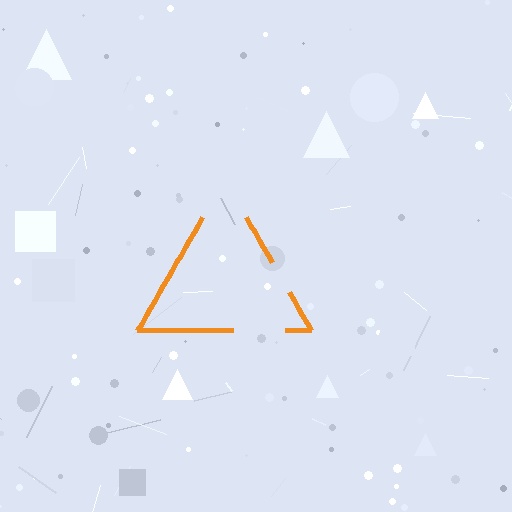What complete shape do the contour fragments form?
The contour fragments form a triangle.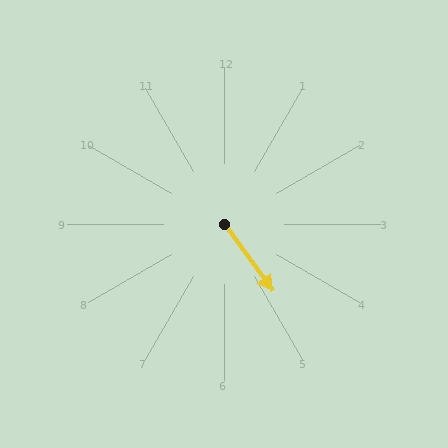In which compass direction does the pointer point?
Southeast.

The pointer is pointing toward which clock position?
Roughly 5 o'clock.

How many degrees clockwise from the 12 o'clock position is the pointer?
Approximately 144 degrees.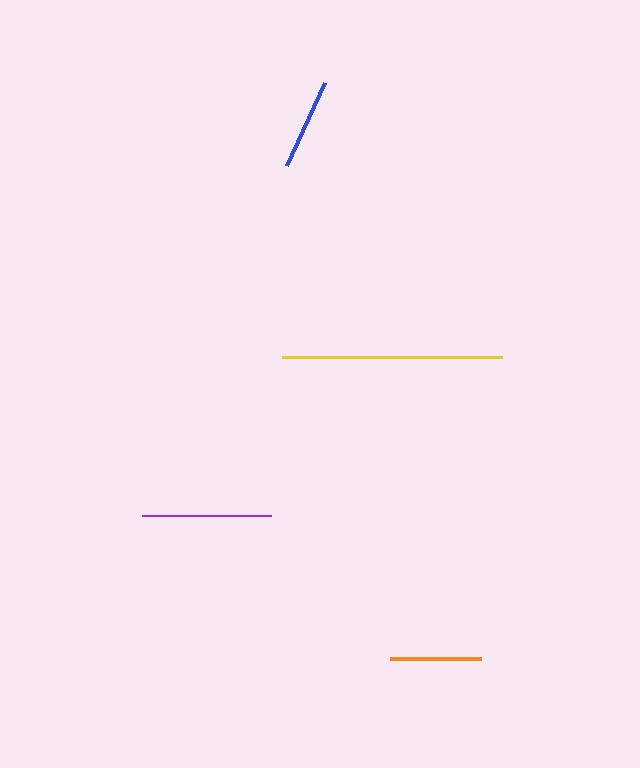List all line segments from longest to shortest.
From longest to shortest: yellow, purple, blue, orange.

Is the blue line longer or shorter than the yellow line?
The yellow line is longer than the blue line.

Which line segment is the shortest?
The orange line is the shortest at approximately 91 pixels.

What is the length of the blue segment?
The blue segment is approximately 91 pixels long.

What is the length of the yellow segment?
The yellow segment is approximately 220 pixels long.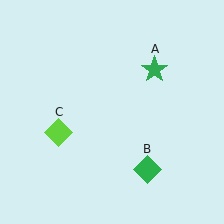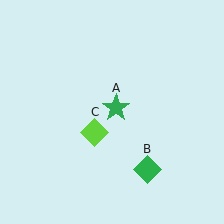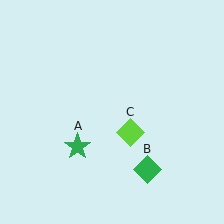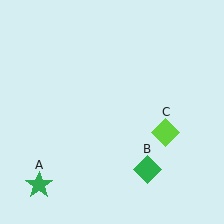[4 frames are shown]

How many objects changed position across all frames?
2 objects changed position: green star (object A), lime diamond (object C).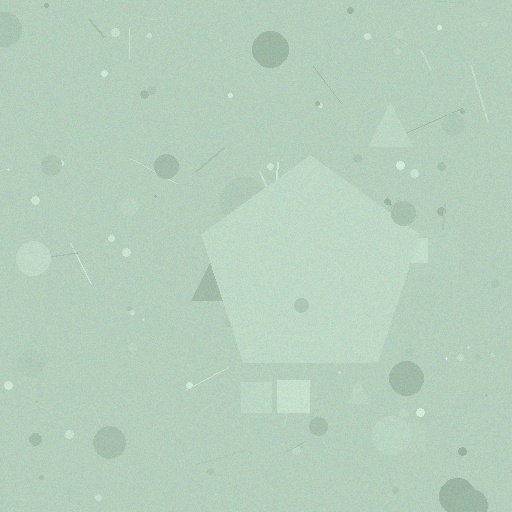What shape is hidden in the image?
A pentagon is hidden in the image.